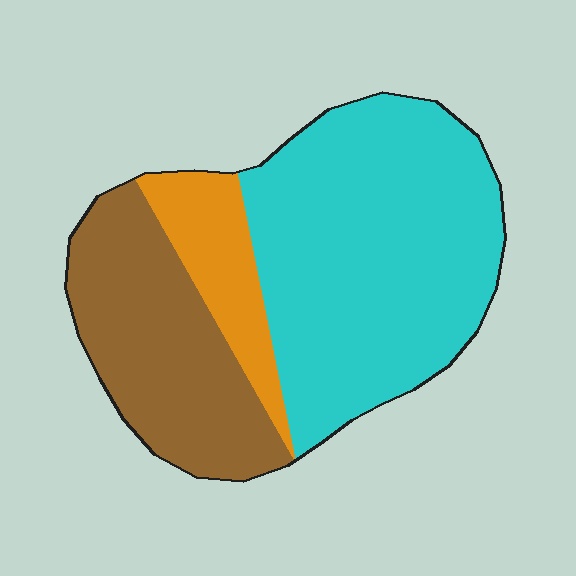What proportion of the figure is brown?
Brown covers 30% of the figure.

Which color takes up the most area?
Cyan, at roughly 55%.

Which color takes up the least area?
Orange, at roughly 15%.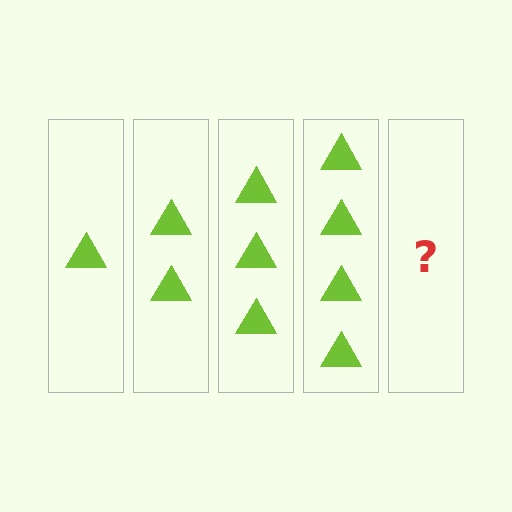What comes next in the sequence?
The next element should be 5 triangles.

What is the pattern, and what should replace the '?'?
The pattern is that each step adds one more triangle. The '?' should be 5 triangles.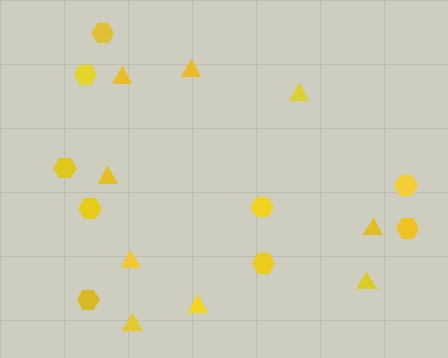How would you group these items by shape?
There are 2 groups: one group of triangles (9) and one group of hexagons (9).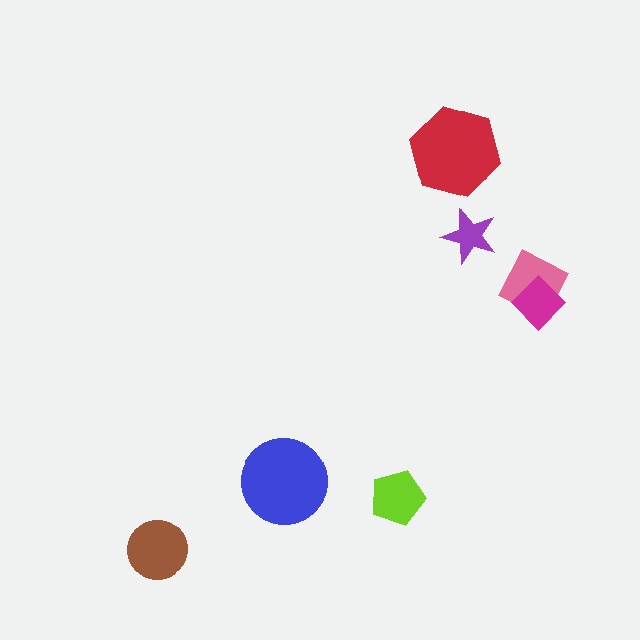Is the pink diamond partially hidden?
Yes, it is partially covered by another shape.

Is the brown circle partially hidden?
No, no other shape covers it.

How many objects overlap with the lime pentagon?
0 objects overlap with the lime pentagon.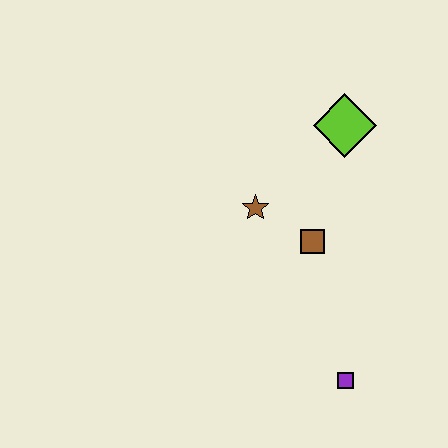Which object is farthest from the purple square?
The lime diamond is farthest from the purple square.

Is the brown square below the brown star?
Yes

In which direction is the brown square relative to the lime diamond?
The brown square is below the lime diamond.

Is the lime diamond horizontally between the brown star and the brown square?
No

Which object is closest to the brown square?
The brown star is closest to the brown square.